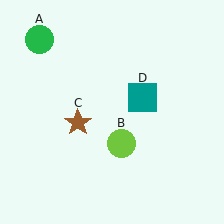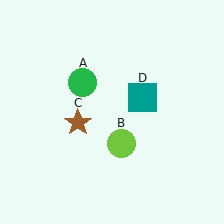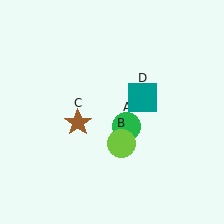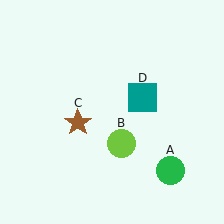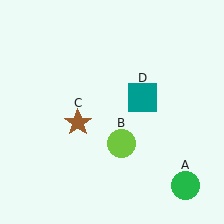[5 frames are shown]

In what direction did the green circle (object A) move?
The green circle (object A) moved down and to the right.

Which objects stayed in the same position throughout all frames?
Lime circle (object B) and brown star (object C) and teal square (object D) remained stationary.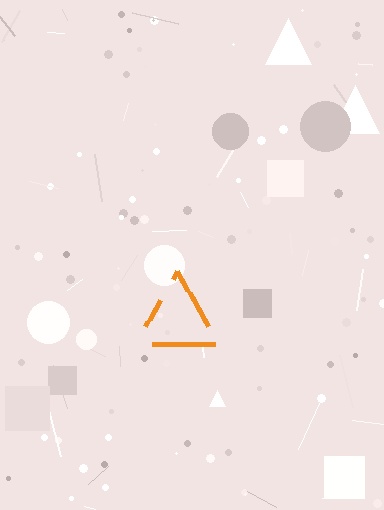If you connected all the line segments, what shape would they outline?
They would outline a triangle.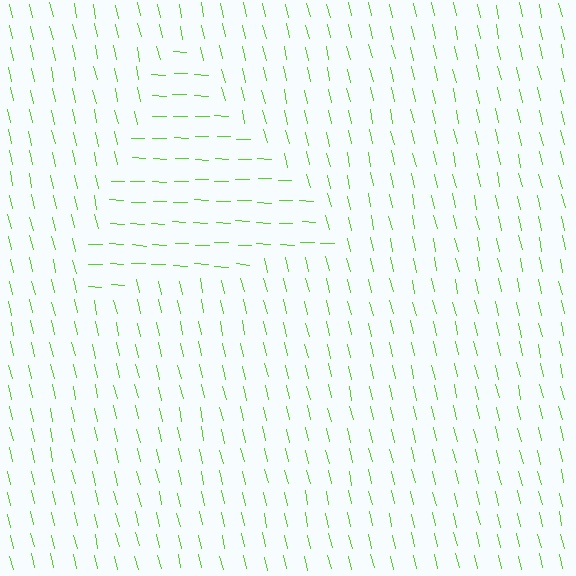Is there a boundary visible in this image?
Yes, there is a texture boundary formed by a change in line orientation.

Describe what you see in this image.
The image is filled with small lime line segments. A triangle region in the image has lines oriented differently from the surrounding lines, creating a visible texture boundary.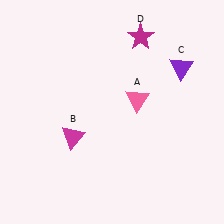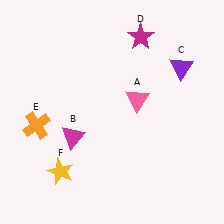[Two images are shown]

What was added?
An orange cross (E), a yellow star (F) were added in Image 2.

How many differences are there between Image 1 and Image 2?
There are 2 differences between the two images.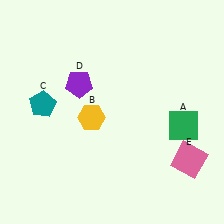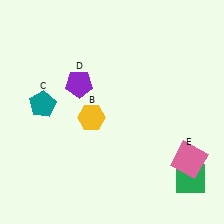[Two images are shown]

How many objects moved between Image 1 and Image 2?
1 object moved between the two images.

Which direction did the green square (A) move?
The green square (A) moved down.